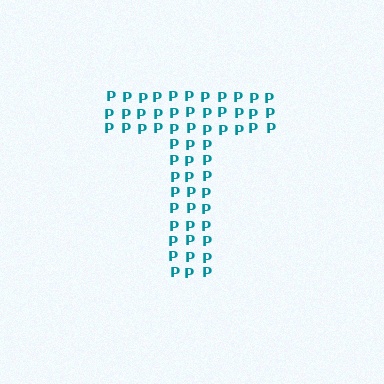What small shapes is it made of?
It is made of small letter P's.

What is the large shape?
The large shape is the letter T.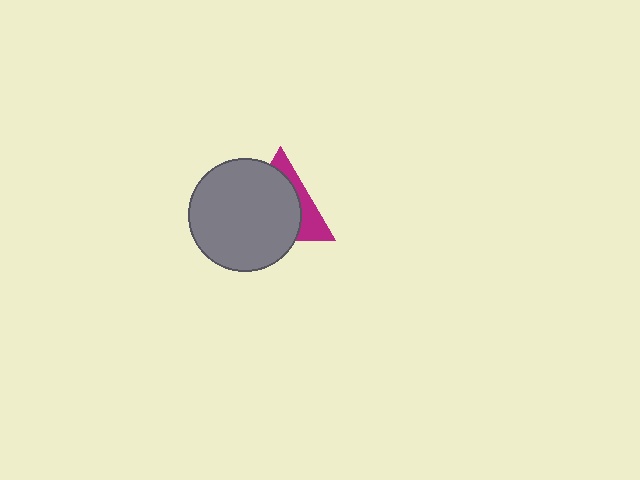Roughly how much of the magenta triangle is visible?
A small part of it is visible (roughly 31%).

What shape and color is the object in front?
The object in front is a gray circle.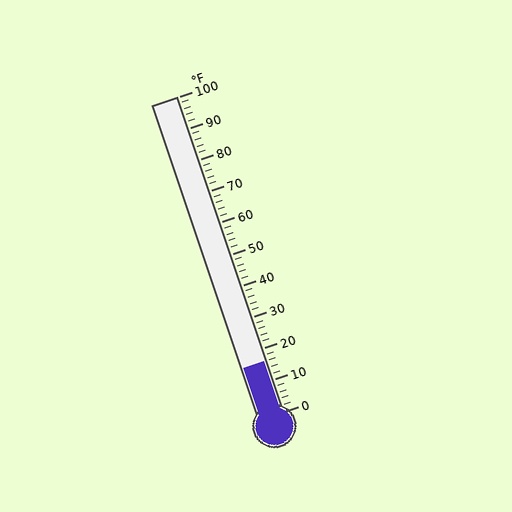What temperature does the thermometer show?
The thermometer shows approximately 16°F.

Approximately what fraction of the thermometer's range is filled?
The thermometer is filled to approximately 15% of its range.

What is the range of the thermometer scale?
The thermometer scale ranges from 0°F to 100°F.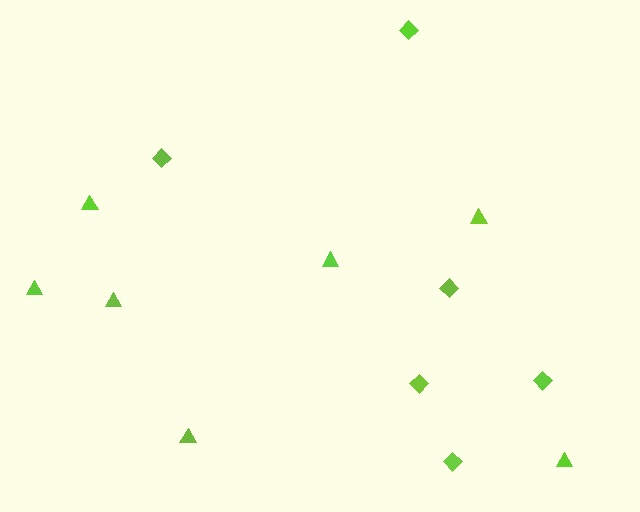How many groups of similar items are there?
There are 2 groups: one group of diamonds (6) and one group of triangles (7).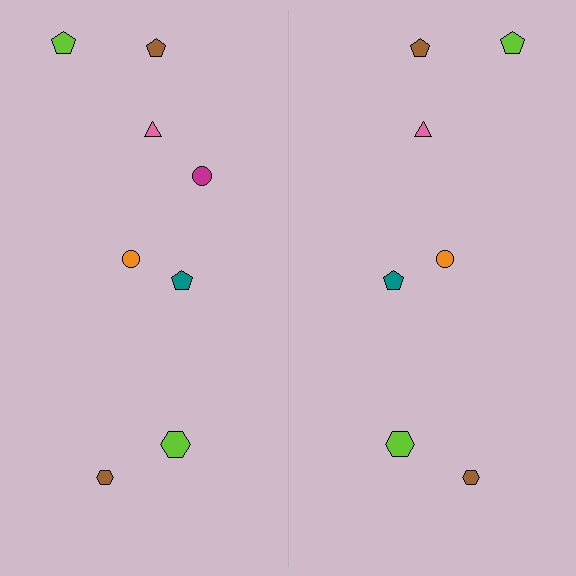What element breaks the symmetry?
A magenta circle is missing from the right side.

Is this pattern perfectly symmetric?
No, the pattern is not perfectly symmetric. A magenta circle is missing from the right side.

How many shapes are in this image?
There are 15 shapes in this image.